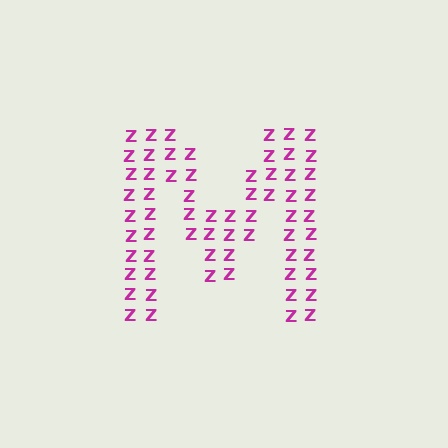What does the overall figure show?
The overall figure shows the letter M.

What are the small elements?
The small elements are letter Z's.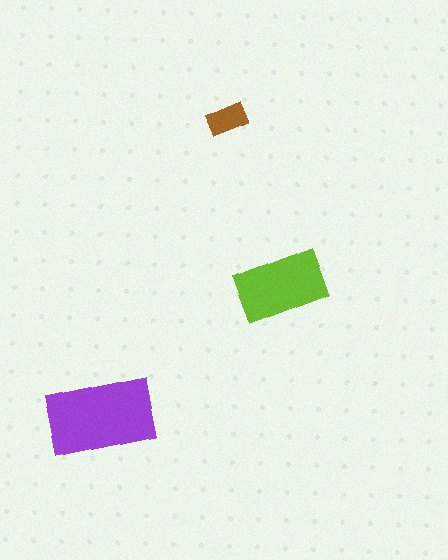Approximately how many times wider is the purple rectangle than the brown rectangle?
About 2.5 times wider.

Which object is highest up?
The brown rectangle is topmost.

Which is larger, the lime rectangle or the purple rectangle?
The purple one.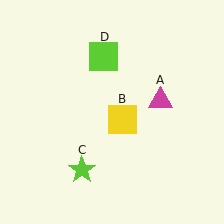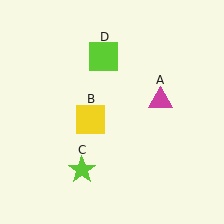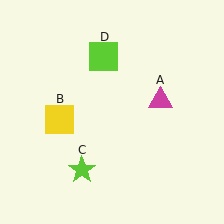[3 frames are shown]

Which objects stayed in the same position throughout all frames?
Magenta triangle (object A) and lime star (object C) and lime square (object D) remained stationary.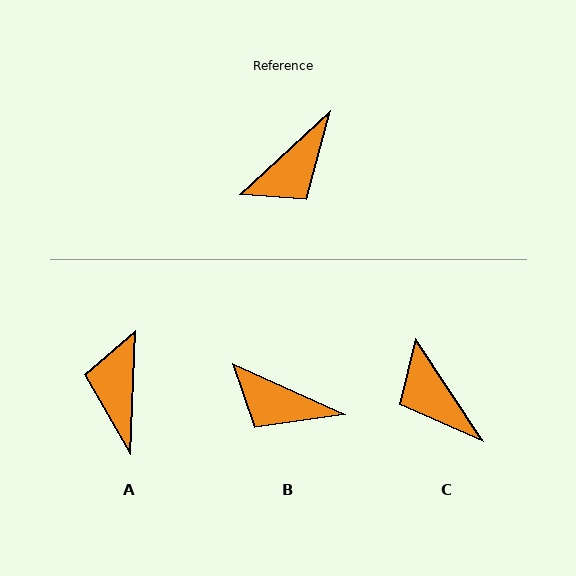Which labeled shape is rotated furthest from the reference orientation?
A, about 135 degrees away.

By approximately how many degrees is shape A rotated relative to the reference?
Approximately 135 degrees clockwise.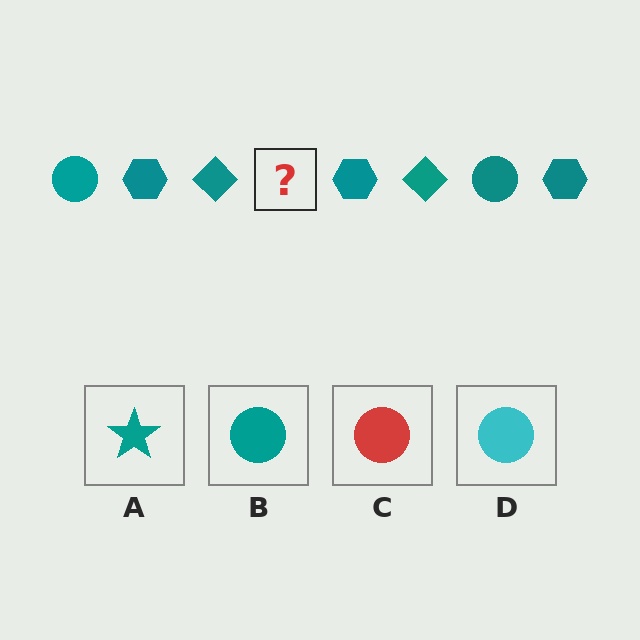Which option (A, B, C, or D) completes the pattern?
B.